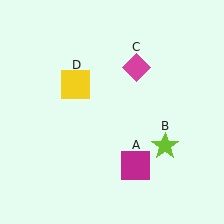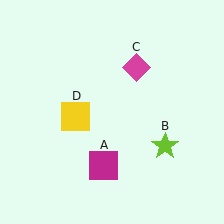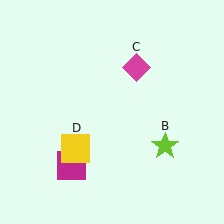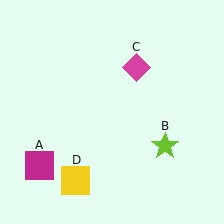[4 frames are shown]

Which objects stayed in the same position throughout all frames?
Lime star (object B) and magenta diamond (object C) remained stationary.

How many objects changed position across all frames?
2 objects changed position: magenta square (object A), yellow square (object D).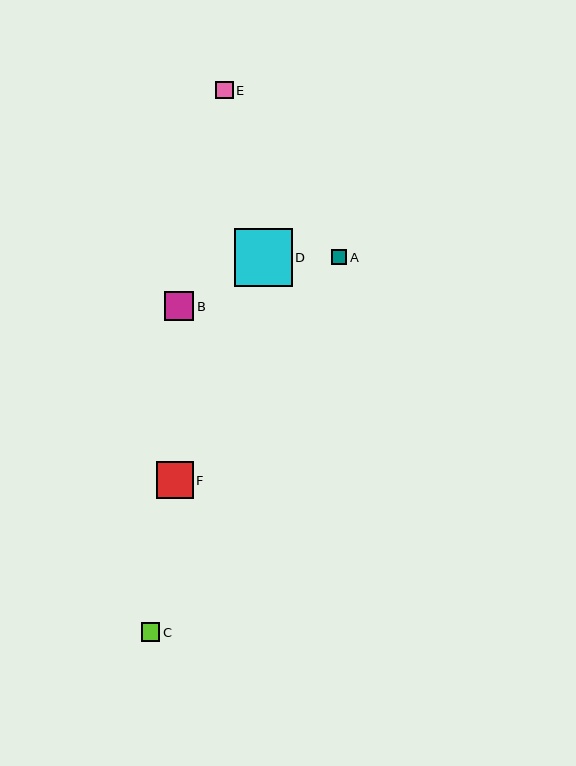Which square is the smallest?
Square A is the smallest with a size of approximately 15 pixels.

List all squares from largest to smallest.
From largest to smallest: D, F, B, C, E, A.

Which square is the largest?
Square D is the largest with a size of approximately 58 pixels.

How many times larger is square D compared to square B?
Square D is approximately 2.0 times the size of square B.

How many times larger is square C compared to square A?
Square C is approximately 1.2 times the size of square A.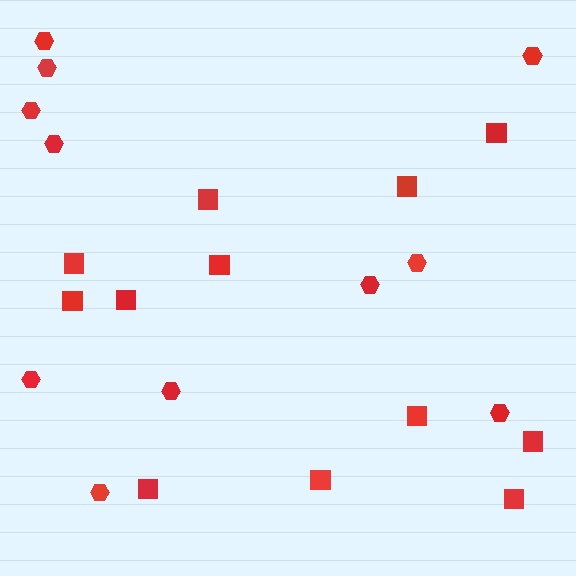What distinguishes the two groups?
There are 2 groups: one group of hexagons (11) and one group of squares (12).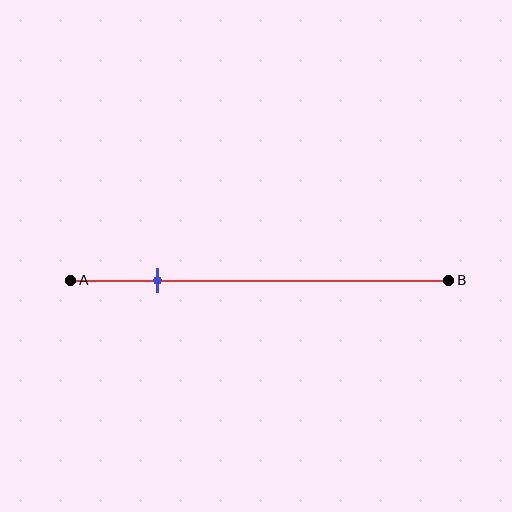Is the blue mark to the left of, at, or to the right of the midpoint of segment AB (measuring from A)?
The blue mark is to the left of the midpoint of segment AB.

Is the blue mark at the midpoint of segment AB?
No, the mark is at about 25% from A, not at the 50% midpoint.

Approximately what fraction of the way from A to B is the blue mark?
The blue mark is approximately 25% of the way from A to B.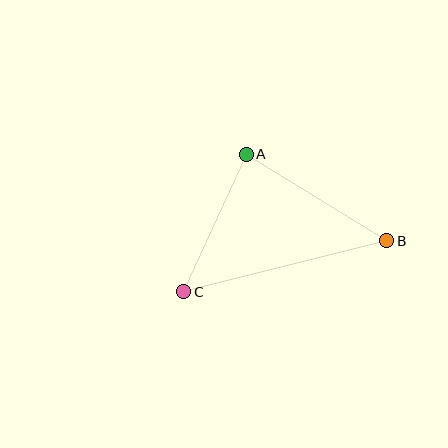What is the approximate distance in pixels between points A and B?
The distance between A and B is approximately 165 pixels.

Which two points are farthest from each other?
Points B and C are farthest from each other.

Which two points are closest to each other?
Points A and C are closest to each other.